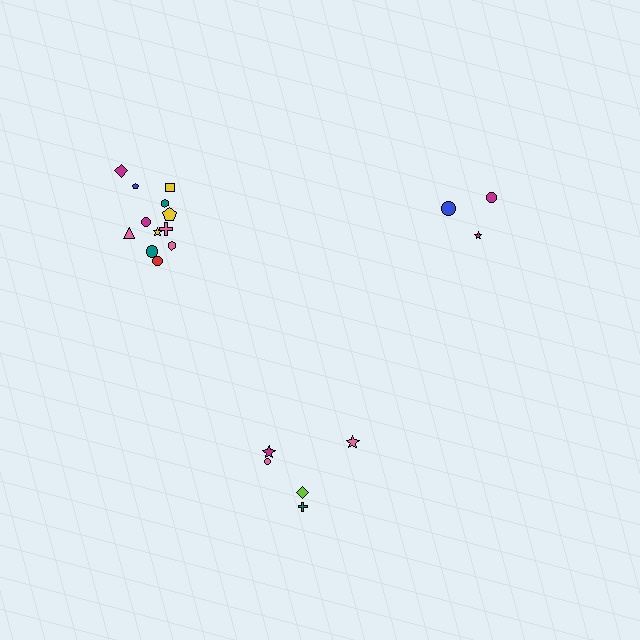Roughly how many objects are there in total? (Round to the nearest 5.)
Roughly 20 objects in total.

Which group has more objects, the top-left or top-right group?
The top-left group.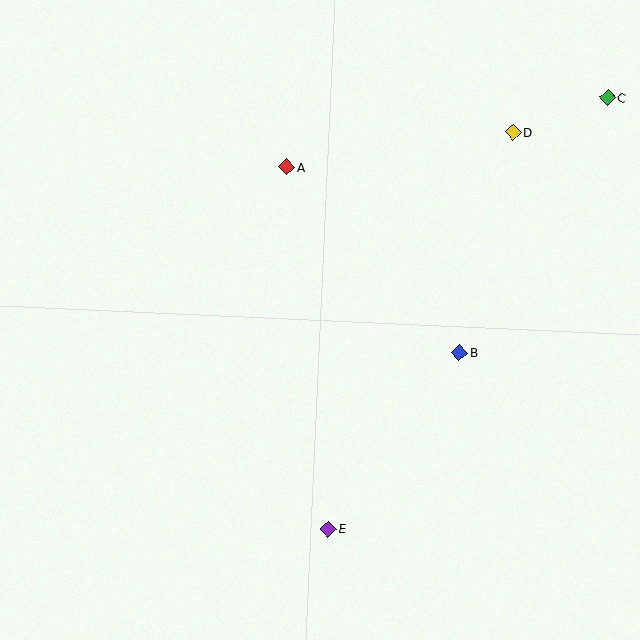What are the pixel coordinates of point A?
Point A is at (287, 167).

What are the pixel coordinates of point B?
Point B is at (459, 352).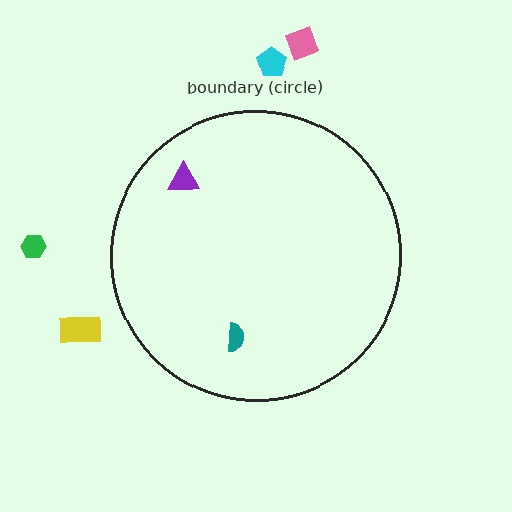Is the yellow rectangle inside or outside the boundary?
Outside.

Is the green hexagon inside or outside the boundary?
Outside.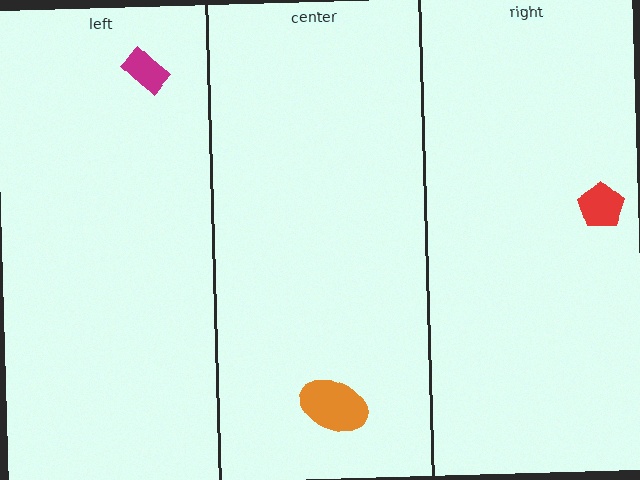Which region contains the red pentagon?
The right region.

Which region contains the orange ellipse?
The center region.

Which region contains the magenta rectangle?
The left region.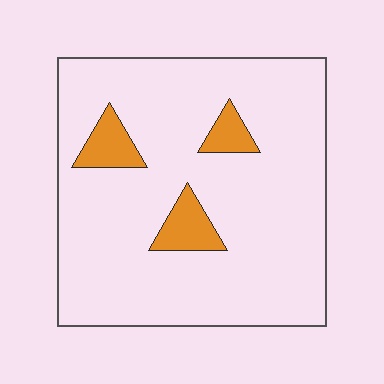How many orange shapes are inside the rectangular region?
3.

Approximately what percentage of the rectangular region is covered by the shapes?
Approximately 10%.